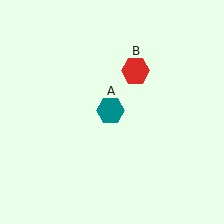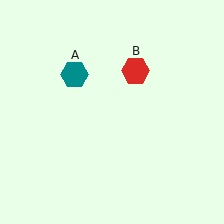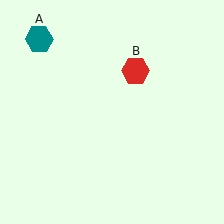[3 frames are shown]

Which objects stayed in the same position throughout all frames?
Red hexagon (object B) remained stationary.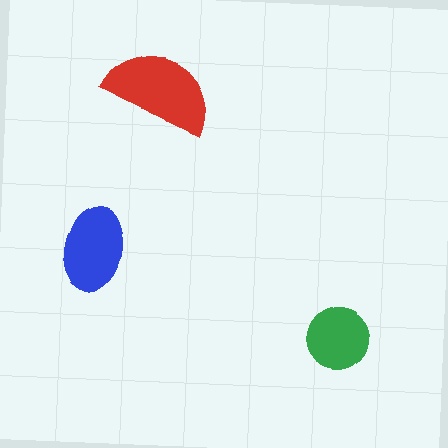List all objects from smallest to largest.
The green circle, the blue ellipse, the red semicircle.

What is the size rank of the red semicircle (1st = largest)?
1st.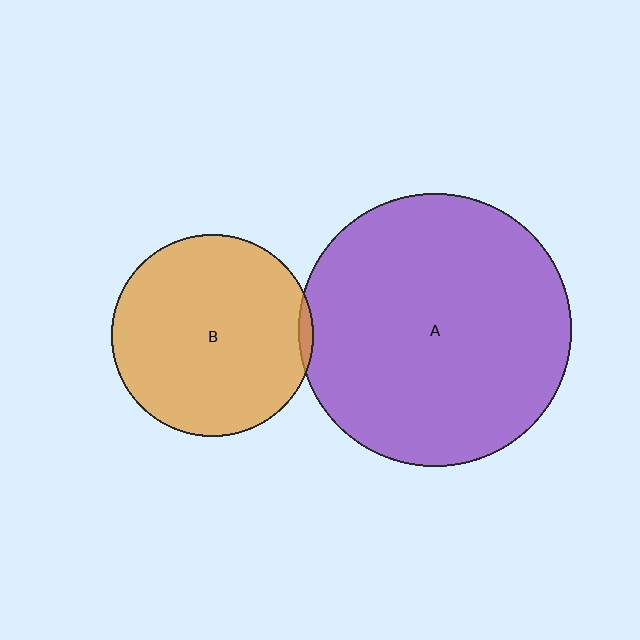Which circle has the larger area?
Circle A (purple).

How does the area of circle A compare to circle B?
Approximately 1.8 times.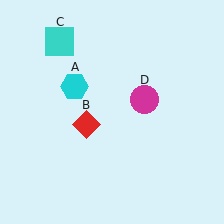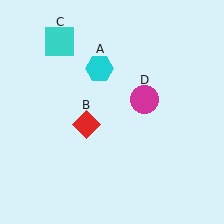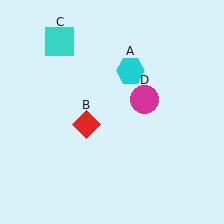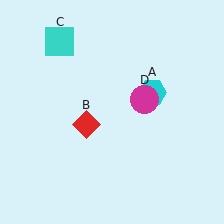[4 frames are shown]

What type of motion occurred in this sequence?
The cyan hexagon (object A) rotated clockwise around the center of the scene.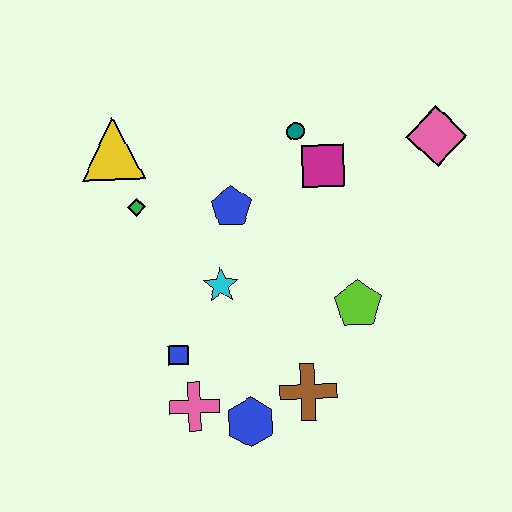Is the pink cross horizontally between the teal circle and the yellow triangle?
Yes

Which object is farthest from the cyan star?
The pink diamond is farthest from the cyan star.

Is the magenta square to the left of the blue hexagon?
No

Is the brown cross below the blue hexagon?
No